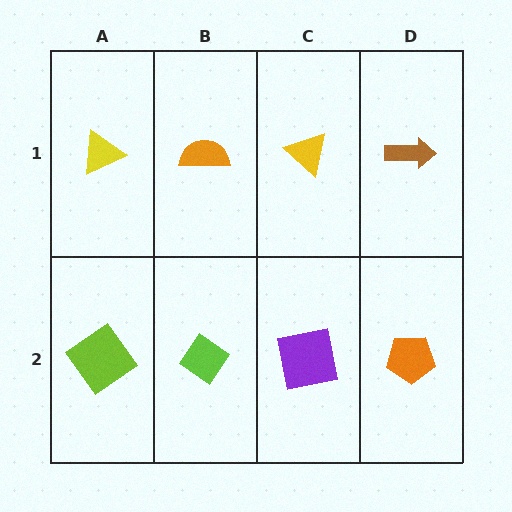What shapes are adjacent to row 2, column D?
A brown arrow (row 1, column D), a purple square (row 2, column C).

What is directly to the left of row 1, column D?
A yellow triangle.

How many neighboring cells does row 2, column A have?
2.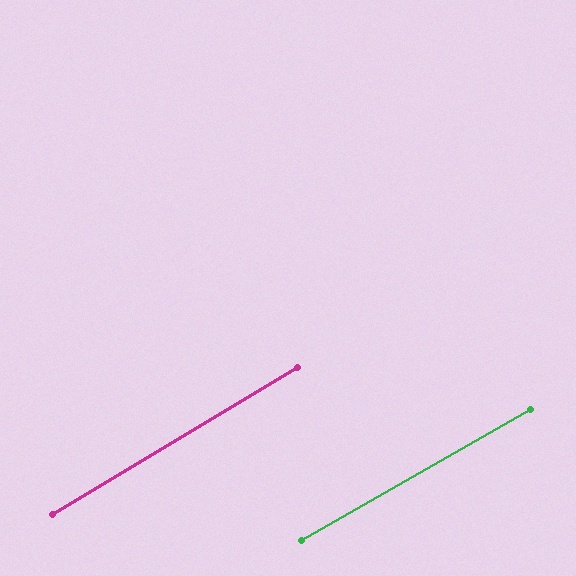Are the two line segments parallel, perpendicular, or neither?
Parallel — their directions differ by only 1.3°.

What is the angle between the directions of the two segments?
Approximately 1 degree.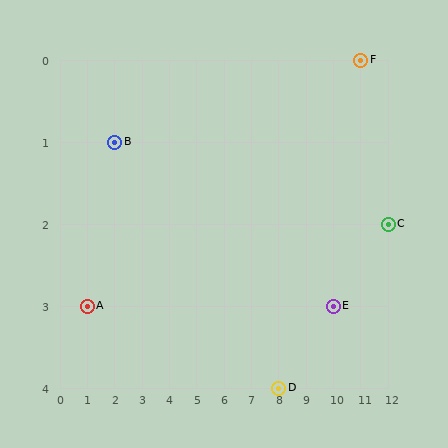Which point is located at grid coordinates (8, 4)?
Point D is at (8, 4).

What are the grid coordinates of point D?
Point D is at grid coordinates (8, 4).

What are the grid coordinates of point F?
Point F is at grid coordinates (11, 0).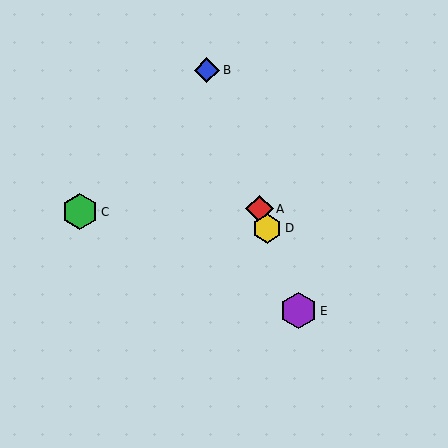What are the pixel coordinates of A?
Object A is at (260, 209).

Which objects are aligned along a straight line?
Objects A, B, D, E are aligned along a straight line.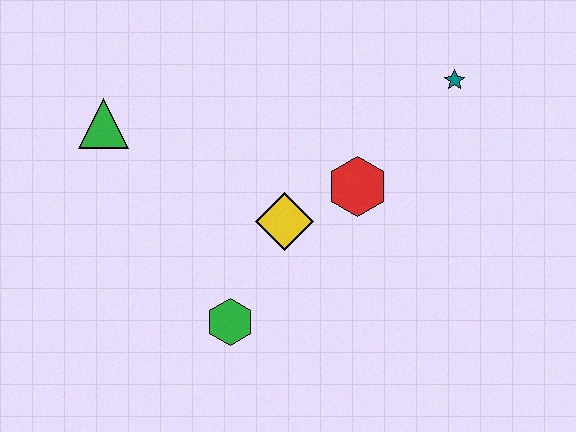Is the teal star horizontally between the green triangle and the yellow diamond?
No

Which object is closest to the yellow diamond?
The red hexagon is closest to the yellow diamond.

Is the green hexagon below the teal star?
Yes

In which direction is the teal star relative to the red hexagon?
The teal star is above the red hexagon.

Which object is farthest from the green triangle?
The teal star is farthest from the green triangle.